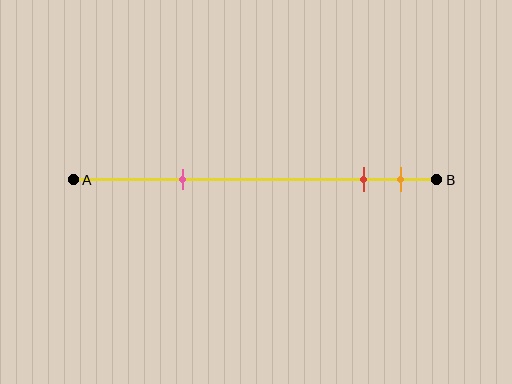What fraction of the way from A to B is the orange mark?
The orange mark is approximately 90% (0.9) of the way from A to B.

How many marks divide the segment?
There are 3 marks dividing the segment.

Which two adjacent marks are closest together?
The red and orange marks are the closest adjacent pair.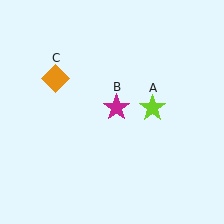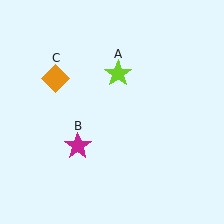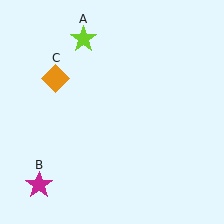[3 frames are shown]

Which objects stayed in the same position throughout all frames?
Orange diamond (object C) remained stationary.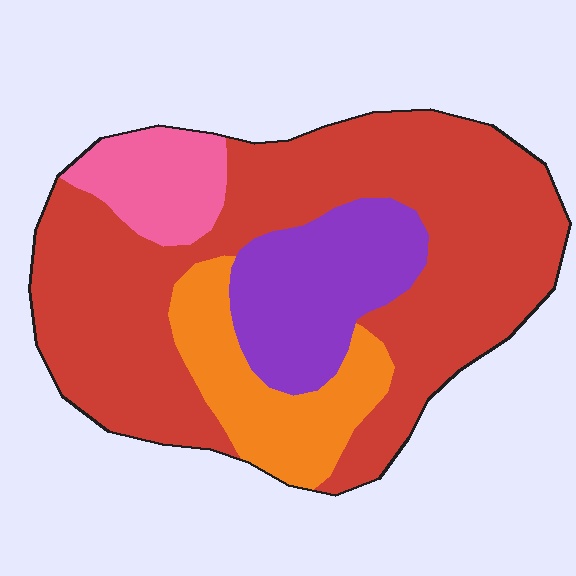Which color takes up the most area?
Red, at roughly 60%.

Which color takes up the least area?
Pink, at roughly 10%.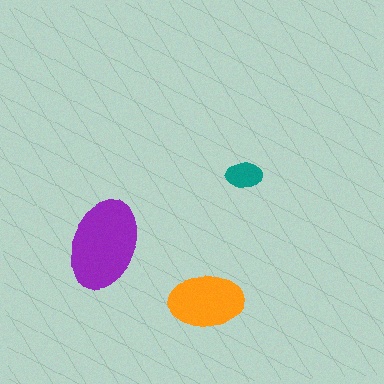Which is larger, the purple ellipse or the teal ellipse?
The purple one.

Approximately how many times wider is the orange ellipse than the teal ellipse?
About 2 times wider.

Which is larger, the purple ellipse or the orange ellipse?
The purple one.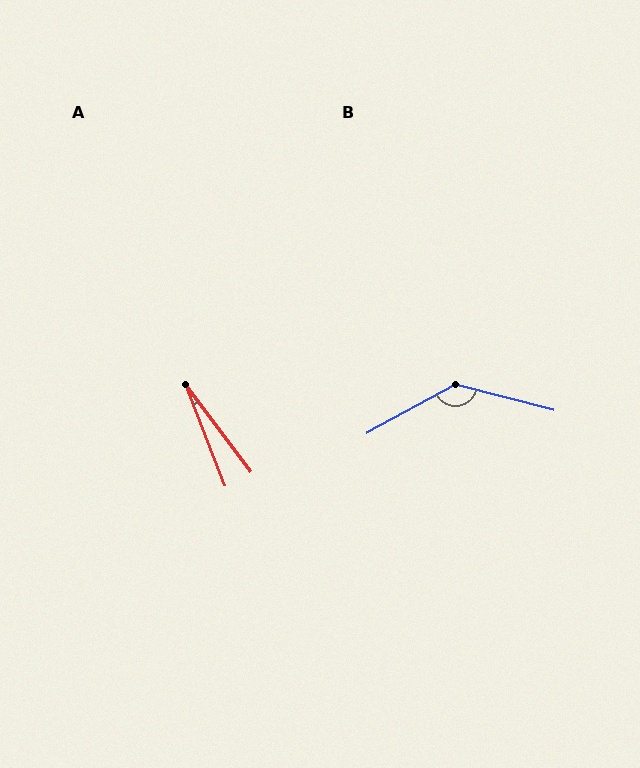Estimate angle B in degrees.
Approximately 137 degrees.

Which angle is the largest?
B, at approximately 137 degrees.